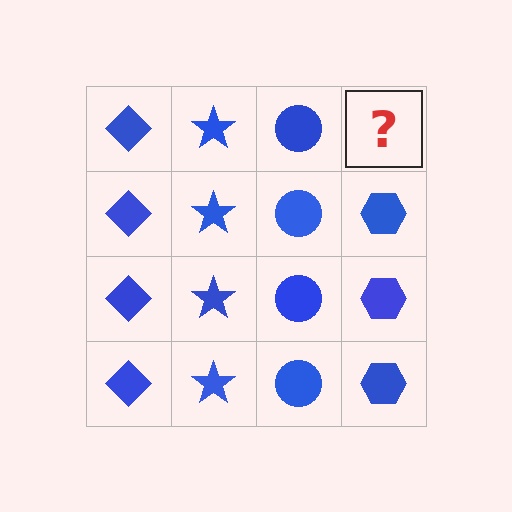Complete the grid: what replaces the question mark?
The question mark should be replaced with a blue hexagon.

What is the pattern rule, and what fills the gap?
The rule is that each column has a consistent shape. The gap should be filled with a blue hexagon.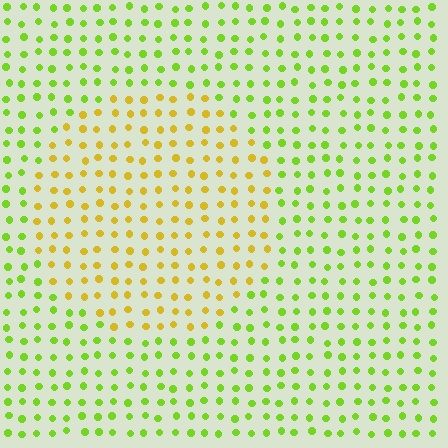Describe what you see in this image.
The image is filled with small lime elements in a uniform arrangement. A circle-shaped region is visible where the elements are tinted to a slightly different hue, forming a subtle color boundary.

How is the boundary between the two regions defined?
The boundary is defined purely by a slight shift in hue (about 43 degrees). Spacing, size, and orientation are identical on both sides.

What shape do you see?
I see a circle.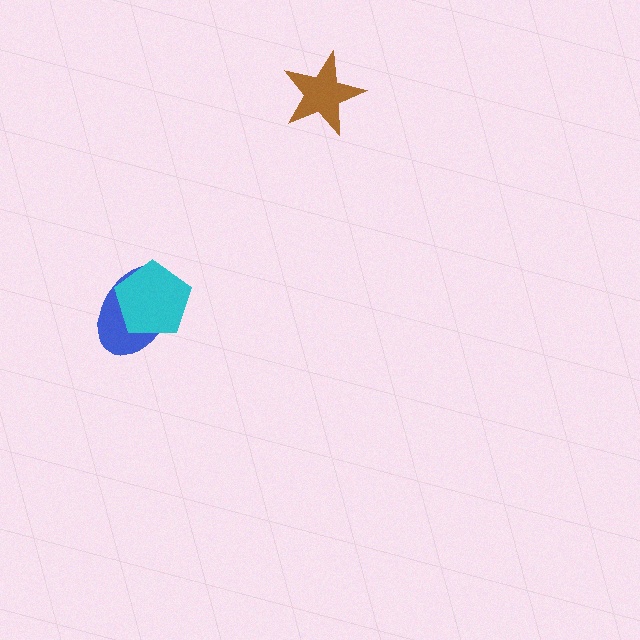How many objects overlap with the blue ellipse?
1 object overlaps with the blue ellipse.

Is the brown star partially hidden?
No, no other shape covers it.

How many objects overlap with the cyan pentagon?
1 object overlaps with the cyan pentagon.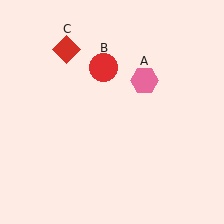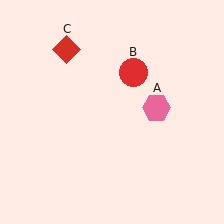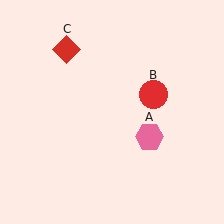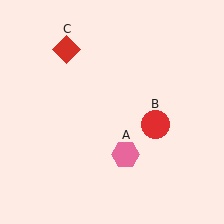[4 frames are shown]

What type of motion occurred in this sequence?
The pink hexagon (object A), red circle (object B) rotated clockwise around the center of the scene.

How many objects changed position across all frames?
2 objects changed position: pink hexagon (object A), red circle (object B).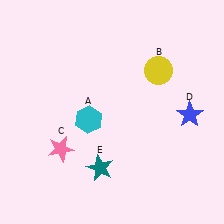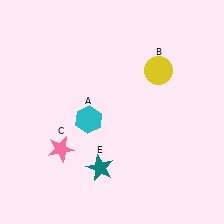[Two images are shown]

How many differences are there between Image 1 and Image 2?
There is 1 difference between the two images.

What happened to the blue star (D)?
The blue star (D) was removed in Image 2. It was in the bottom-right area of Image 1.